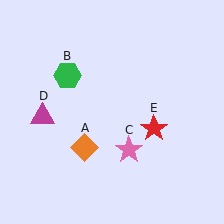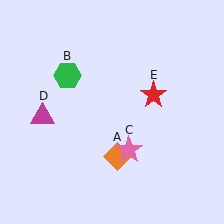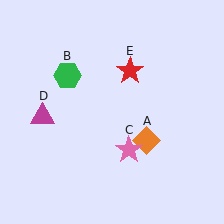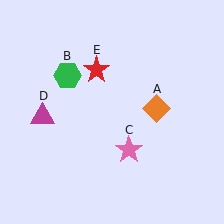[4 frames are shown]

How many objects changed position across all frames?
2 objects changed position: orange diamond (object A), red star (object E).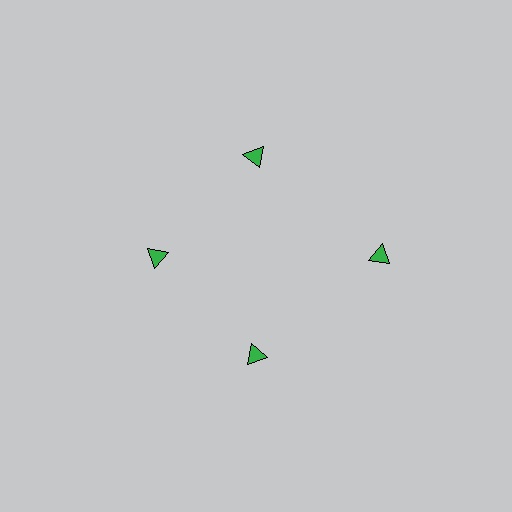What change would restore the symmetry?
The symmetry would be restored by moving it inward, back onto the ring so that all 4 triangles sit at equal angles and equal distance from the center.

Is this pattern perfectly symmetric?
No. The 4 green triangles are arranged in a ring, but one element near the 3 o'clock position is pushed outward from the center, breaking the 4-fold rotational symmetry.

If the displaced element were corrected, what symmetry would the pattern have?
It would have 4-fold rotational symmetry — the pattern would map onto itself every 90 degrees.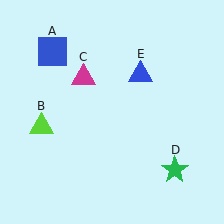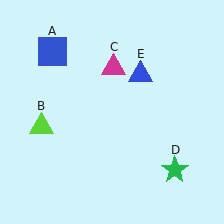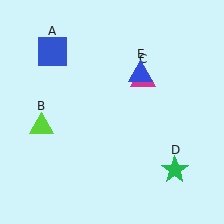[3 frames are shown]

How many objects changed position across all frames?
1 object changed position: magenta triangle (object C).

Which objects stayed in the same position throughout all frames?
Blue square (object A) and lime triangle (object B) and green star (object D) and blue triangle (object E) remained stationary.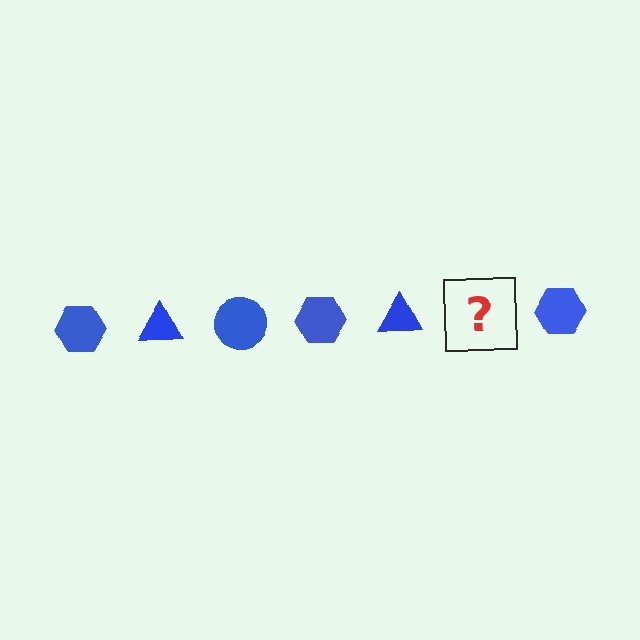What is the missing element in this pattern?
The missing element is a blue circle.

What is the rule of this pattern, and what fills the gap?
The rule is that the pattern cycles through hexagon, triangle, circle shapes in blue. The gap should be filled with a blue circle.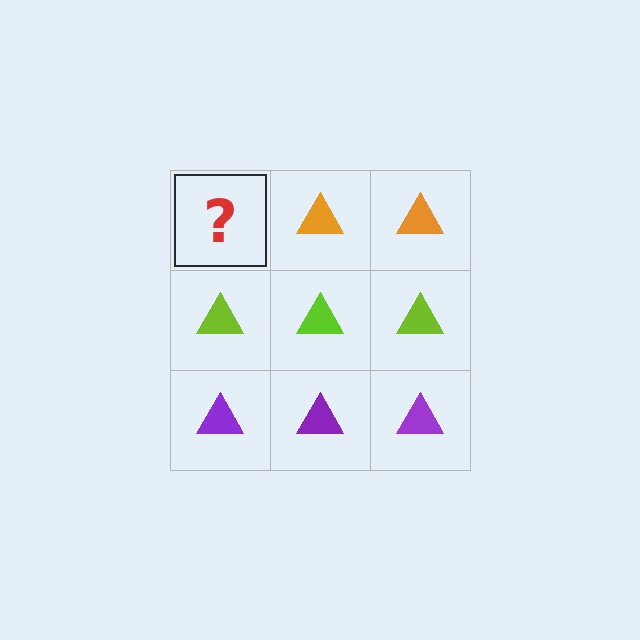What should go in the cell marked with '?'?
The missing cell should contain an orange triangle.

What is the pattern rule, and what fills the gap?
The rule is that each row has a consistent color. The gap should be filled with an orange triangle.